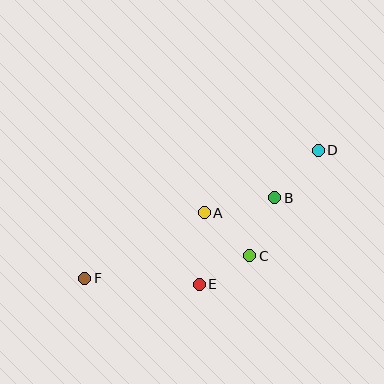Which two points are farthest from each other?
Points D and F are farthest from each other.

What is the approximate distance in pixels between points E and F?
The distance between E and F is approximately 115 pixels.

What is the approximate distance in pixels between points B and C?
The distance between B and C is approximately 63 pixels.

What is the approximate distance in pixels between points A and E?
The distance between A and E is approximately 71 pixels.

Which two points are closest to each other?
Points C and E are closest to each other.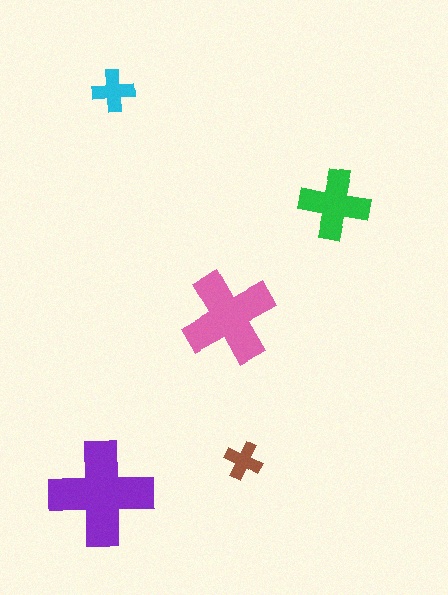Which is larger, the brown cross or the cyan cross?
The cyan one.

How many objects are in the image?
There are 5 objects in the image.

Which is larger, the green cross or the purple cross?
The purple one.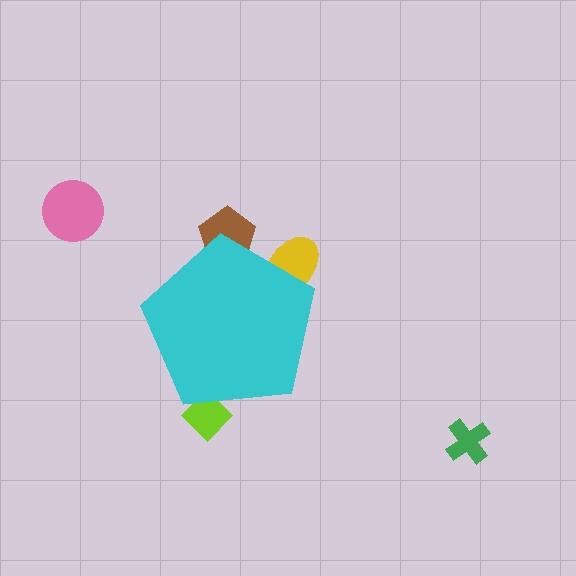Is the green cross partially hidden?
No, the green cross is fully visible.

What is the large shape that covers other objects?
A cyan pentagon.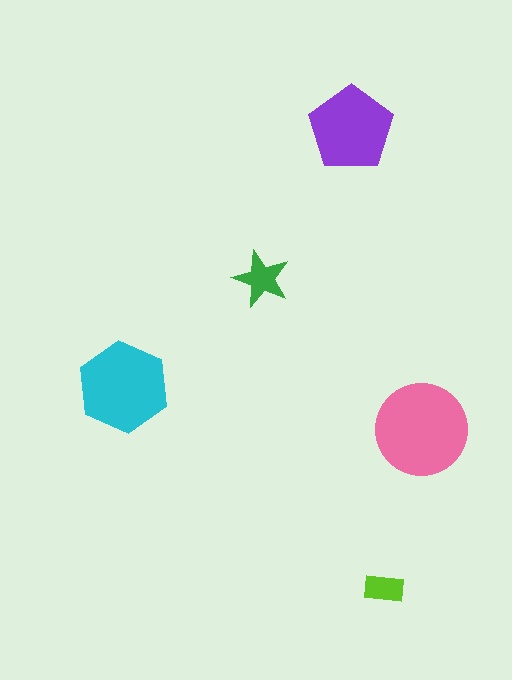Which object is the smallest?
The lime rectangle.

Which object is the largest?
The pink circle.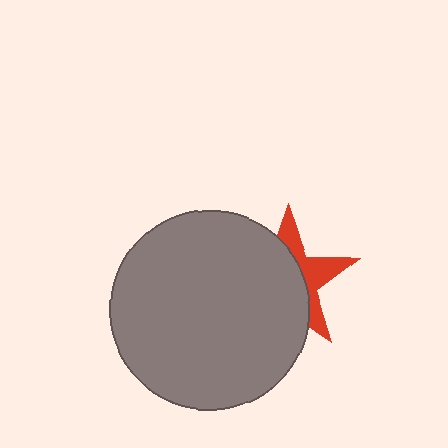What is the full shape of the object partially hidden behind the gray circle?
The partially hidden object is a red star.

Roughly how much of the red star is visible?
A small part of it is visible (roughly 37%).